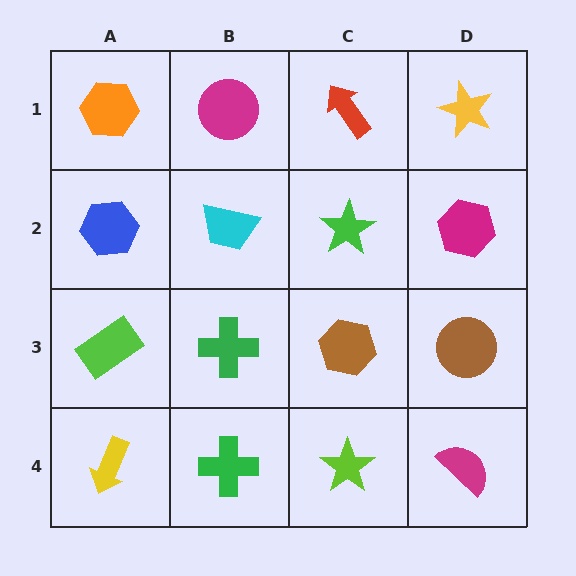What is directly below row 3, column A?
A yellow arrow.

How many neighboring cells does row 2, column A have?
3.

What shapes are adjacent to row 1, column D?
A magenta hexagon (row 2, column D), a red arrow (row 1, column C).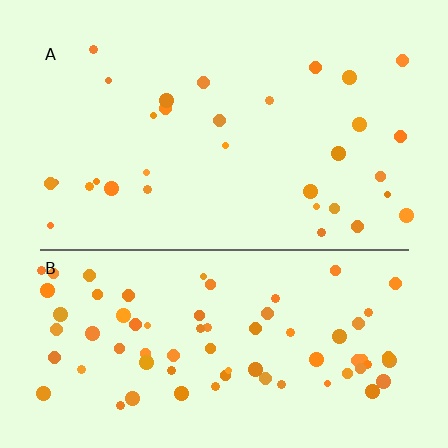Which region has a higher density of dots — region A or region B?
B (the bottom).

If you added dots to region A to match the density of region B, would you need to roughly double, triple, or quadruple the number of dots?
Approximately double.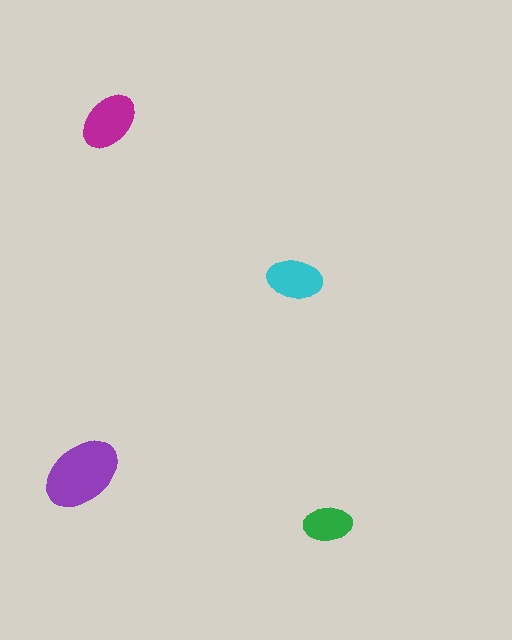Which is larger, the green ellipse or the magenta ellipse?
The magenta one.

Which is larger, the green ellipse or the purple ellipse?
The purple one.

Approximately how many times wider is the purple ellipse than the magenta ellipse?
About 1.5 times wider.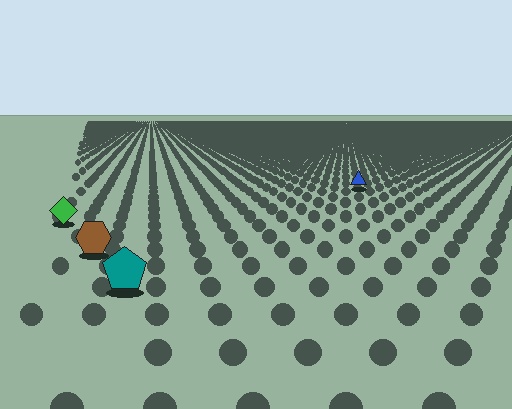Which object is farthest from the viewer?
The blue triangle is farthest from the viewer. It appears smaller and the ground texture around it is denser.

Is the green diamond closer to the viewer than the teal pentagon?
No. The teal pentagon is closer — you can tell from the texture gradient: the ground texture is coarser near it.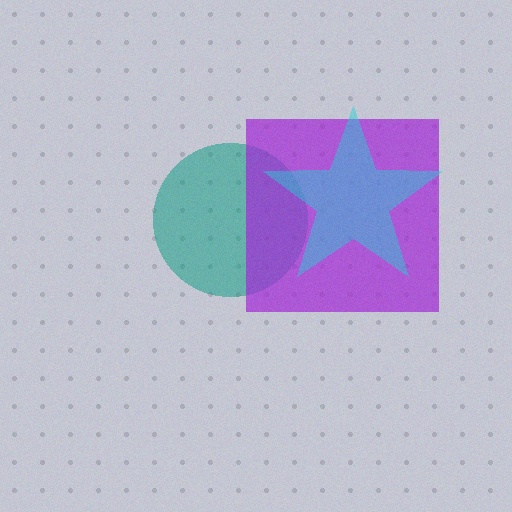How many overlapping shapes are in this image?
There are 3 overlapping shapes in the image.